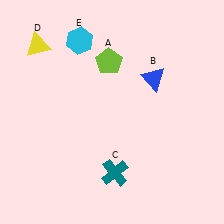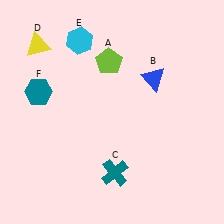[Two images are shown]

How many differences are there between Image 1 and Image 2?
There is 1 difference between the two images.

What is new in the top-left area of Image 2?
A teal hexagon (F) was added in the top-left area of Image 2.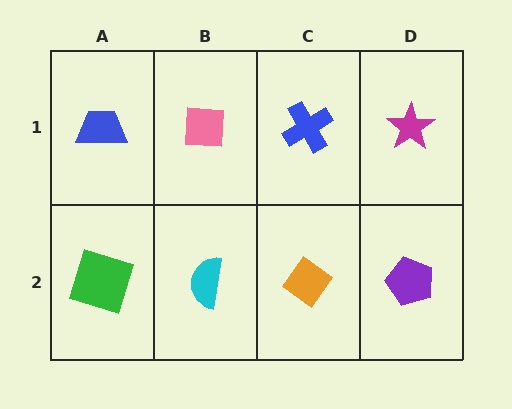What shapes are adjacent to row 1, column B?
A cyan semicircle (row 2, column B), a blue trapezoid (row 1, column A), a blue cross (row 1, column C).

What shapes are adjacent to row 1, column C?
An orange diamond (row 2, column C), a pink square (row 1, column B), a magenta star (row 1, column D).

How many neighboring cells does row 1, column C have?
3.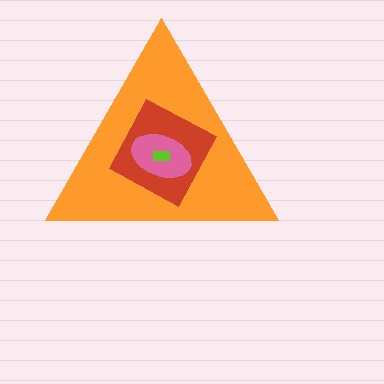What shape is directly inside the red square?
The pink ellipse.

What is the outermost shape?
The orange triangle.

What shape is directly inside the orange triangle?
The red square.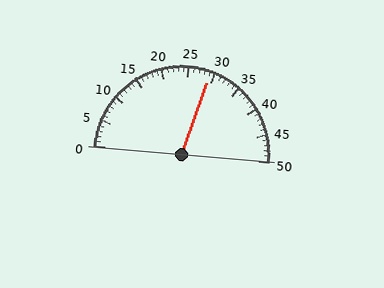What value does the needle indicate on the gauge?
The needle indicates approximately 29.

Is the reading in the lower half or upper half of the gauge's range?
The reading is in the upper half of the range (0 to 50).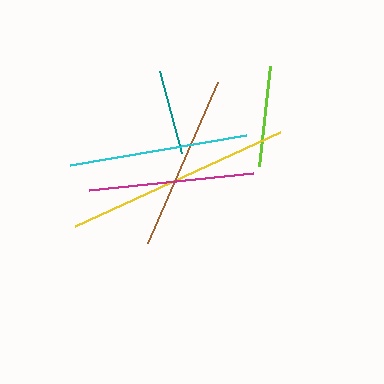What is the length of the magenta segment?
The magenta segment is approximately 165 pixels long.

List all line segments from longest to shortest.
From longest to shortest: yellow, cyan, brown, magenta, lime, teal.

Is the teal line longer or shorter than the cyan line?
The cyan line is longer than the teal line.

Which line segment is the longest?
The yellow line is the longest at approximately 226 pixels.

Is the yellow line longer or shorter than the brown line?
The yellow line is longer than the brown line.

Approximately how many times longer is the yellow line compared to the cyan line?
The yellow line is approximately 1.3 times the length of the cyan line.